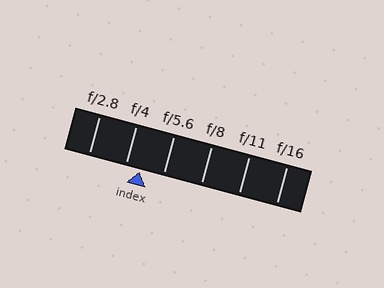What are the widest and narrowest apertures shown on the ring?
The widest aperture shown is f/2.8 and the narrowest is f/16.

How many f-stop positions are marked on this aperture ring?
There are 6 f-stop positions marked.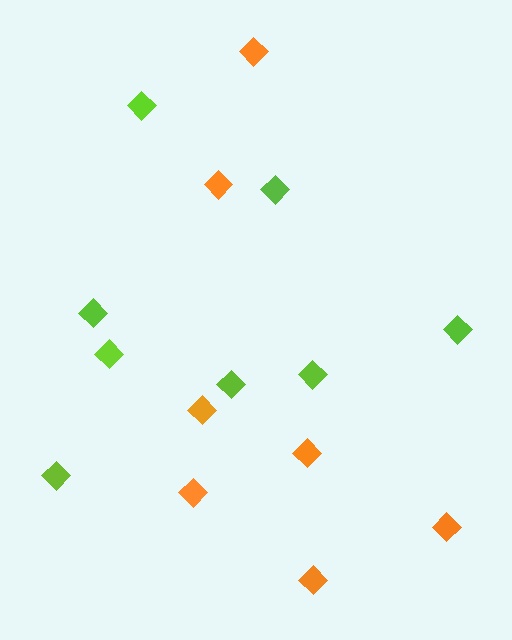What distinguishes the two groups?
There are 2 groups: one group of orange diamonds (7) and one group of lime diamonds (8).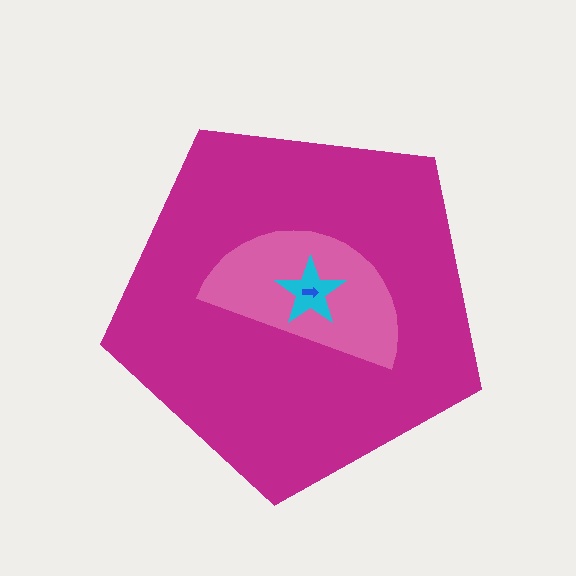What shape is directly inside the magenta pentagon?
The pink semicircle.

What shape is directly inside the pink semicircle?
The cyan star.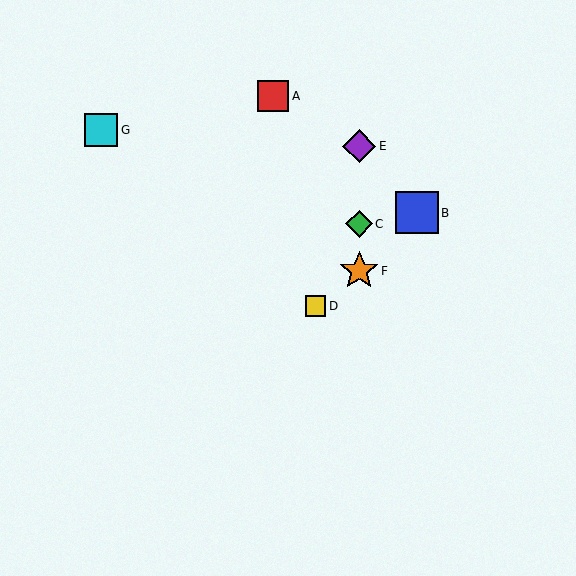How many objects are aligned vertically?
3 objects (C, E, F) are aligned vertically.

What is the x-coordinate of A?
Object A is at x≈273.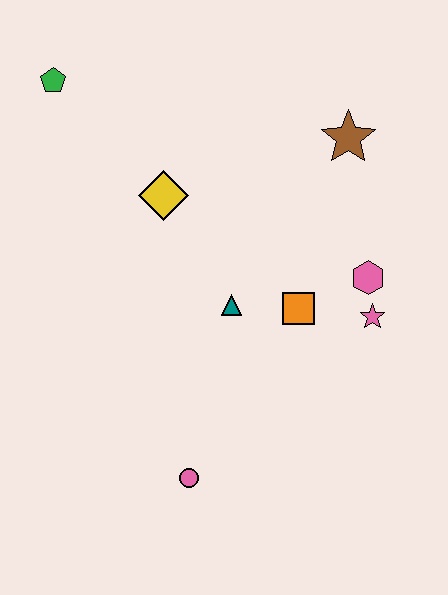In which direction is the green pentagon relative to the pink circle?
The green pentagon is above the pink circle.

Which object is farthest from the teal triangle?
The green pentagon is farthest from the teal triangle.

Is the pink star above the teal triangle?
No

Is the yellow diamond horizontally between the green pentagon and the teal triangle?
Yes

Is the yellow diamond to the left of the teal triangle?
Yes